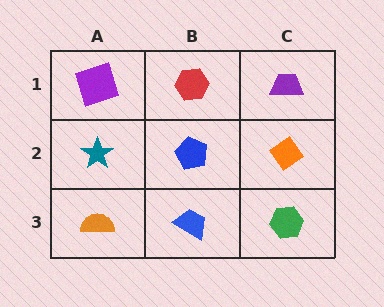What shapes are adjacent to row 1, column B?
A blue pentagon (row 2, column B), a purple square (row 1, column A), a purple trapezoid (row 1, column C).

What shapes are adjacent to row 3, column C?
An orange diamond (row 2, column C), a blue trapezoid (row 3, column B).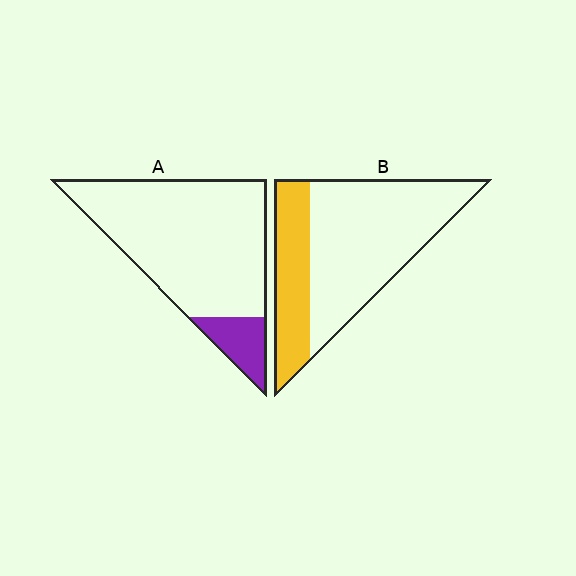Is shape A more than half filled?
No.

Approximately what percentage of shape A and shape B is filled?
A is approximately 15% and B is approximately 30%.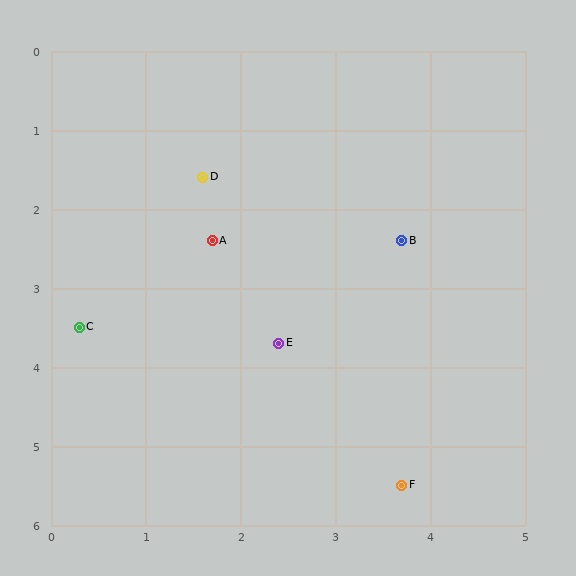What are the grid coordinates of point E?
Point E is at approximately (2.4, 3.7).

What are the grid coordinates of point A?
Point A is at approximately (1.7, 2.4).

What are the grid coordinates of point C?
Point C is at approximately (0.3, 3.5).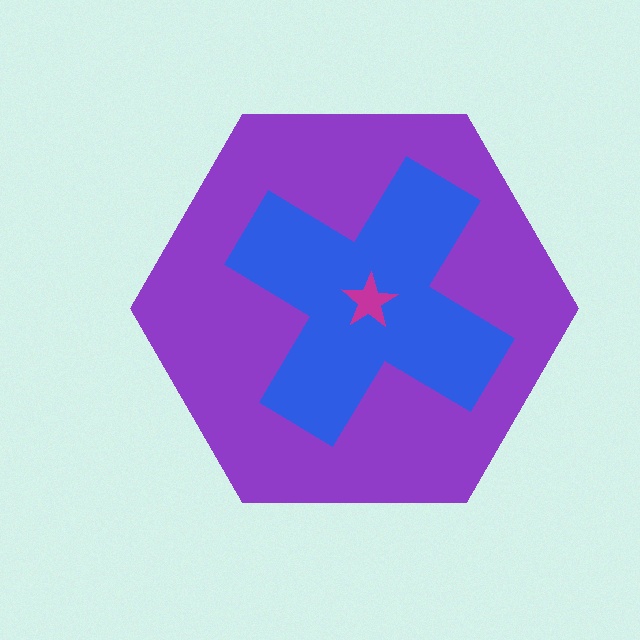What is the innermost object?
The magenta star.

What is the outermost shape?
The purple hexagon.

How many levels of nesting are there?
3.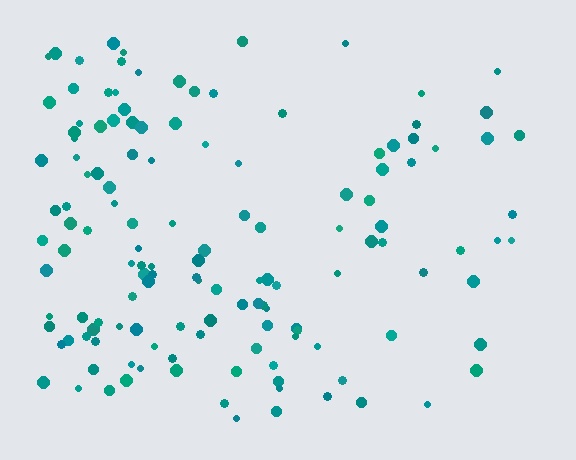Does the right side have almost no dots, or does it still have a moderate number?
Still a moderate number, just noticeably fewer than the left.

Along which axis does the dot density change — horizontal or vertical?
Horizontal.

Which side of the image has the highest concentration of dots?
The left.